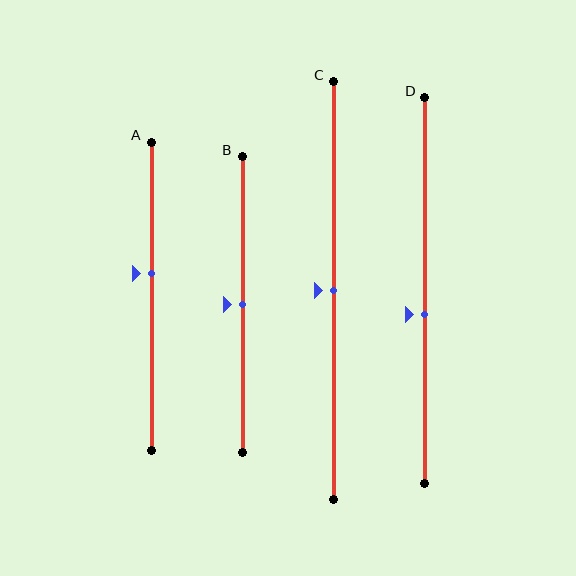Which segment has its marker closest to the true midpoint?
Segment B has its marker closest to the true midpoint.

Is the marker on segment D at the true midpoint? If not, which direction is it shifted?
No, the marker on segment D is shifted downward by about 6% of the segment length.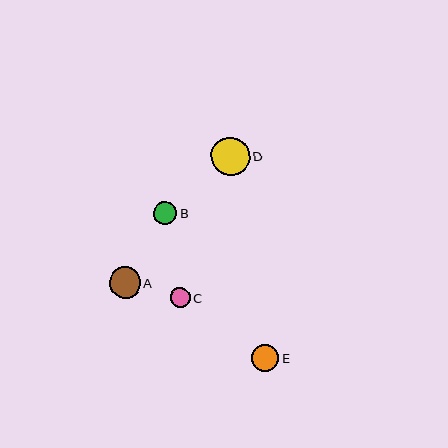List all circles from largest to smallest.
From largest to smallest: D, A, E, B, C.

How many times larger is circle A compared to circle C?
Circle A is approximately 1.6 times the size of circle C.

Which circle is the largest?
Circle D is the largest with a size of approximately 38 pixels.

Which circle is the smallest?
Circle C is the smallest with a size of approximately 19 pixels.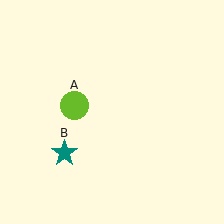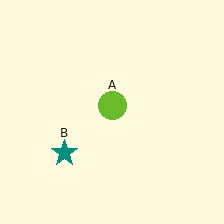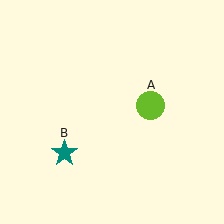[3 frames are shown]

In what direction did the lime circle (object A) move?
The lime circle (object A) moved right.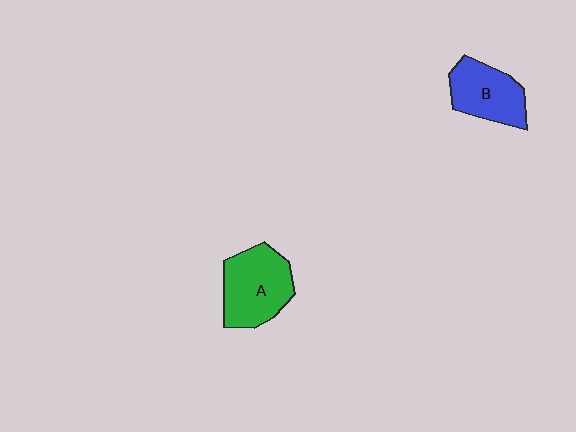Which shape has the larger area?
Shape A (green).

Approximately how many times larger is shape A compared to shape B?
Approximately 1.2 times.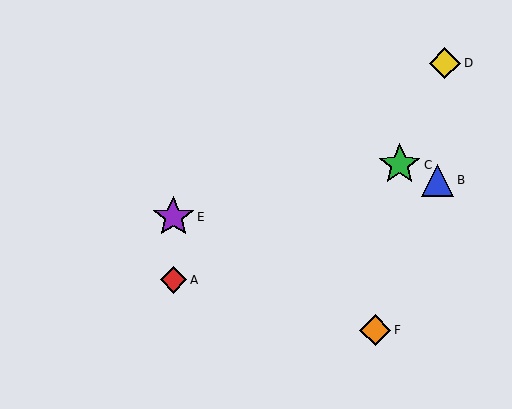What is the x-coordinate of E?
Object E is at x≈173.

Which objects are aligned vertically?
Objects A, E are aligned vertically.